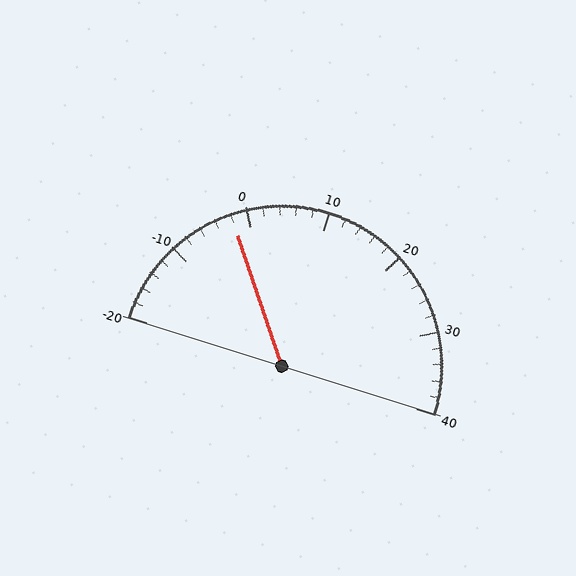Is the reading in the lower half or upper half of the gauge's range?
The reading is in the lower half of the range (-20 to 40).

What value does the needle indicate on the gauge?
The needle indicates approximately -2.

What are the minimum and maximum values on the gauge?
The gauge ranges from -20 to 40.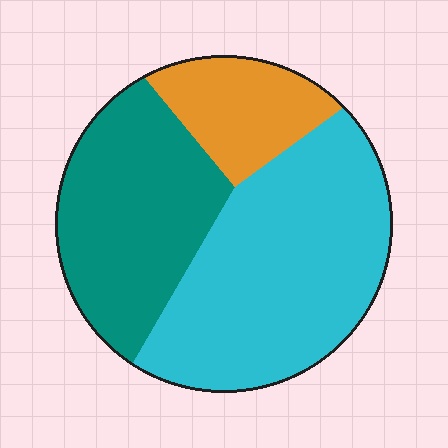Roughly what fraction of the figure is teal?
Teal covers roughly 35% of the figure.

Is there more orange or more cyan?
Cyan.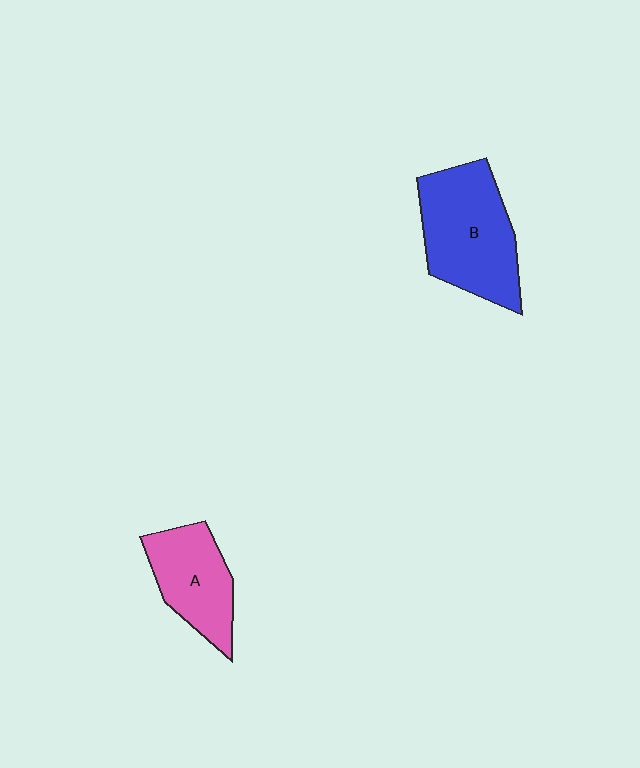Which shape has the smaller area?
Shape A (pink).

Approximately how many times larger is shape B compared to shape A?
Approximately 1.5 times.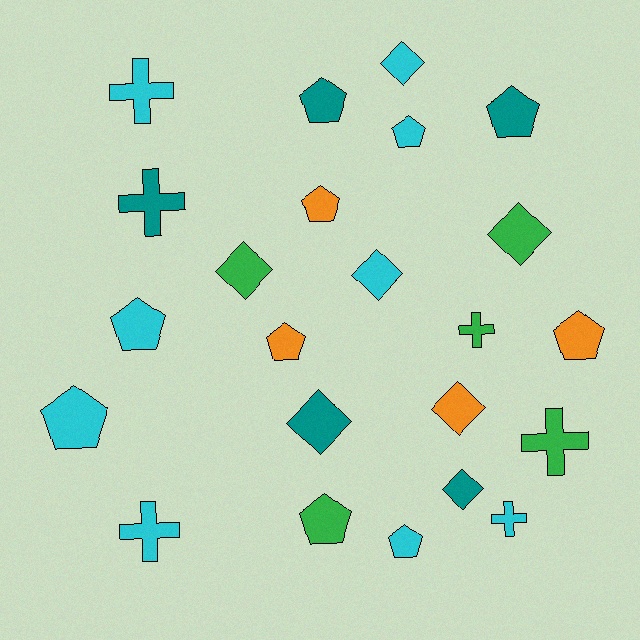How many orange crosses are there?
There are no orange crosses.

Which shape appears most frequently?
Pentagon, with 10 objects.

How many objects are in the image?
There are 23 objects.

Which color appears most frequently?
Cyan, with 9 objects.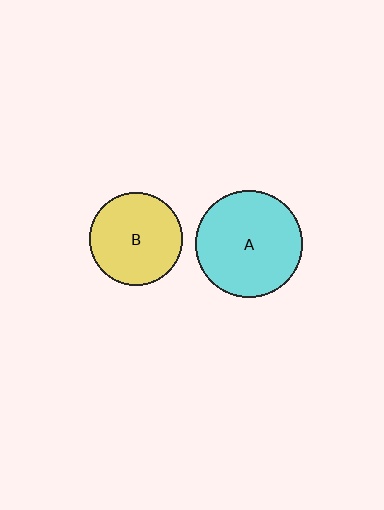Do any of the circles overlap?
No, none of the circles overlap.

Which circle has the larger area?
Circle A (cyan).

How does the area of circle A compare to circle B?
Approximately 1.3 times.